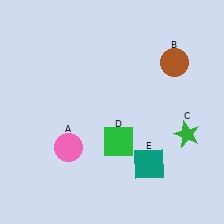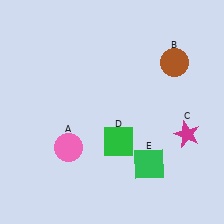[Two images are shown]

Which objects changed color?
C changed from green to magenta. E changed from teal to green.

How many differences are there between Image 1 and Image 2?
There are 2 differences between the two images.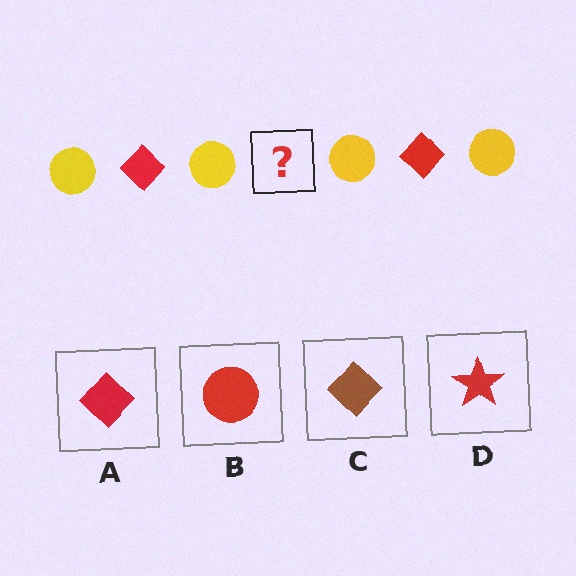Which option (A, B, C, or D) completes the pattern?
A.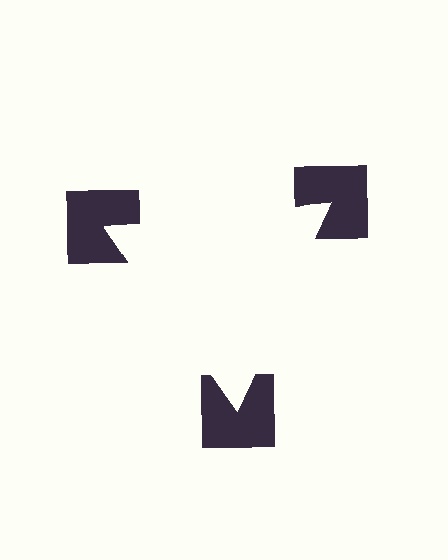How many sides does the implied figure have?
3 sides.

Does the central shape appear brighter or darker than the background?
It typically appears slightly brighter than the background, even though no actual brightness change is drawn.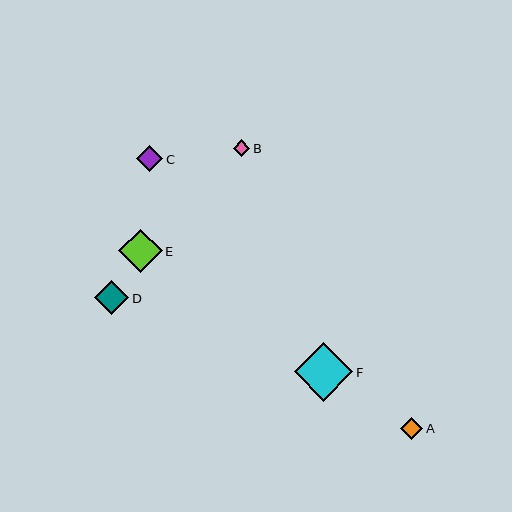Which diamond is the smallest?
Diamond B is the smallest with a size of approximately 17 pixels.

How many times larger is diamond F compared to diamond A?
Diamond F is approximately 2.7 times the size of diamond A.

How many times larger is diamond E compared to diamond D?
Diamond E is approximately 1.3 times the size of diamond D.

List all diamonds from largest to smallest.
From largest to smallest: F, E, D, C, A, B.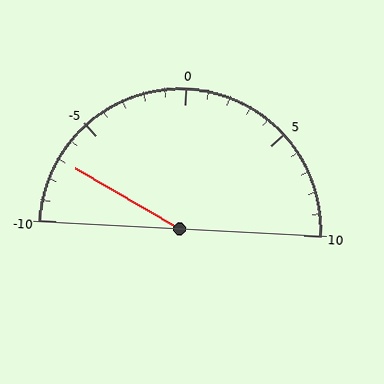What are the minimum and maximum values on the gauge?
The gauge ranges from -10 to 10.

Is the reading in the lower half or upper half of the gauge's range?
The reading is in the lower half of the range (-10 to 10).